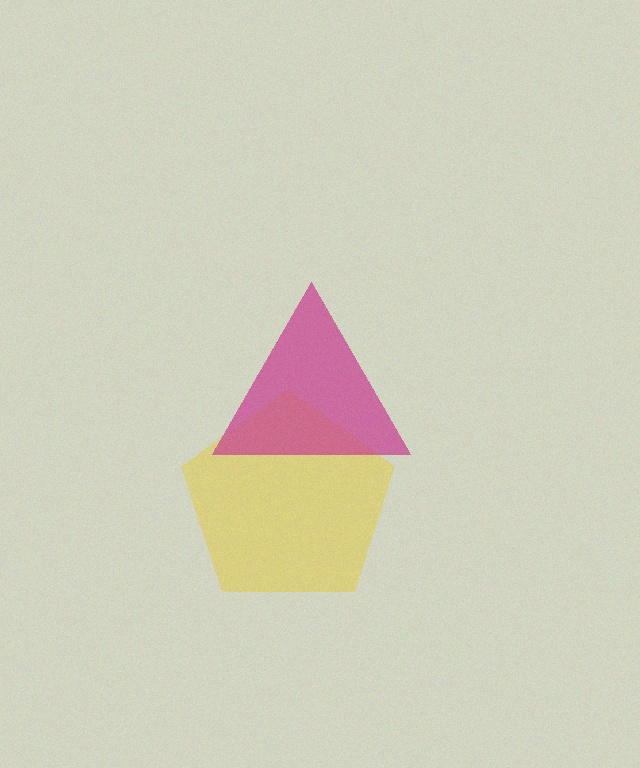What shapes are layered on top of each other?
The layered shapes are: a yellow pentagon, a magenta triangle.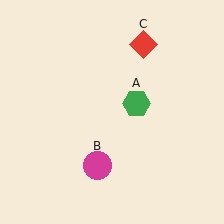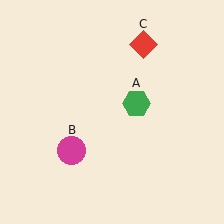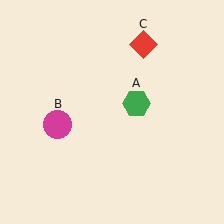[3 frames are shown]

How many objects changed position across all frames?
1 object changed position: magenta circle (object B).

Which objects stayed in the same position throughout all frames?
Green hexagon (object A) and red diamond (object C) remained stationary.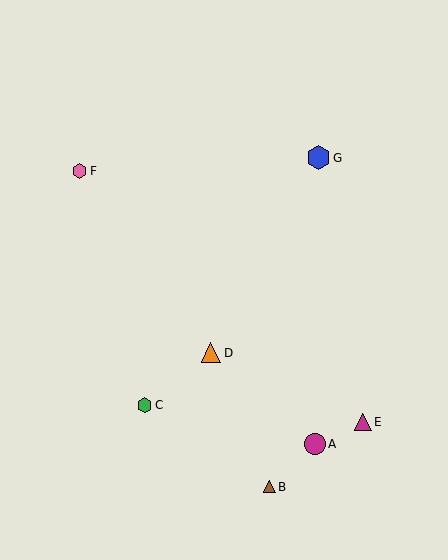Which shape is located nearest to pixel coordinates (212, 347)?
The orange triangle (labeled D) at (211, 353) is nearest to that location.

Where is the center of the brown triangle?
The center of the brown triangle is at (269, 487).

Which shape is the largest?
The blue hexagon (labeled G) is the largest.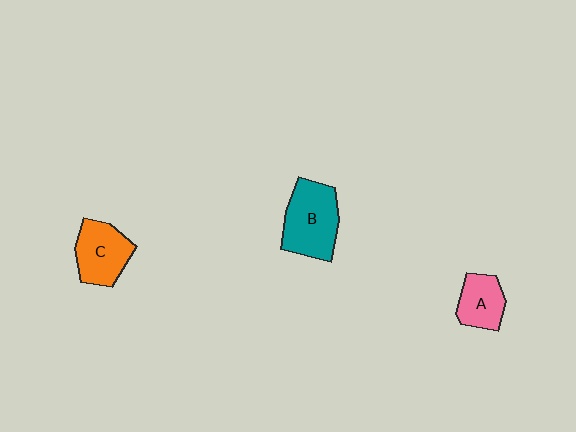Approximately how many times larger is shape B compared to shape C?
Approximately 1.3 times.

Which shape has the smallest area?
Shape A (pink).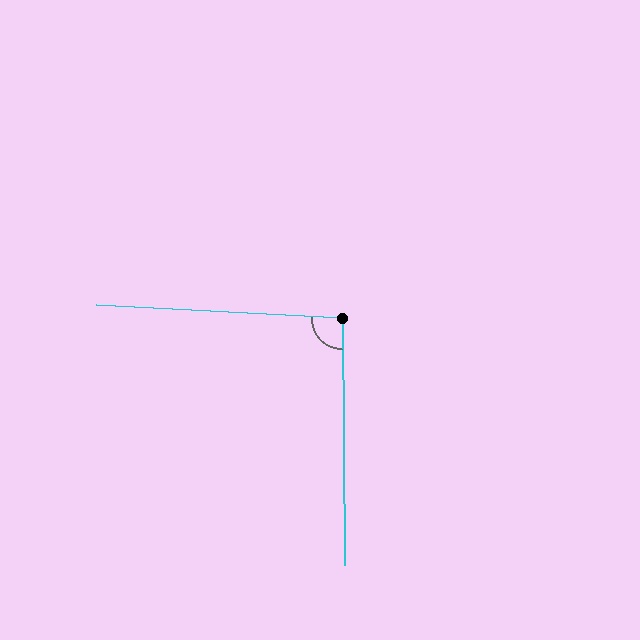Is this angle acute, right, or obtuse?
It is approximately a right angle.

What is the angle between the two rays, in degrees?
Approximately 94 degrees.